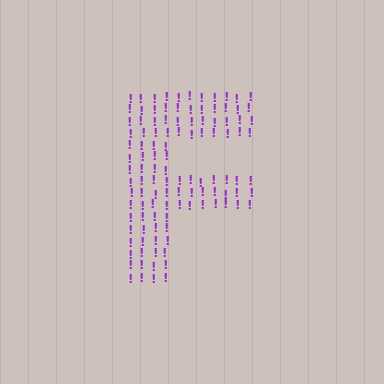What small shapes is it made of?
It is made of small exclamation marks.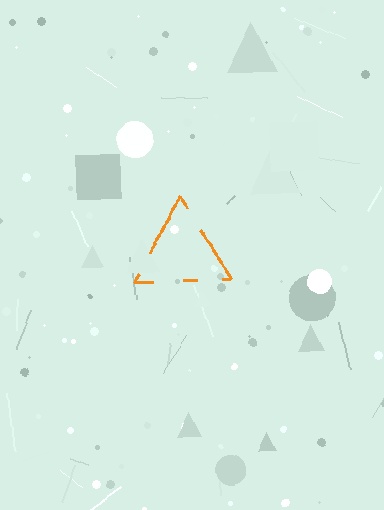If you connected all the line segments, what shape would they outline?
They would outline a triangle.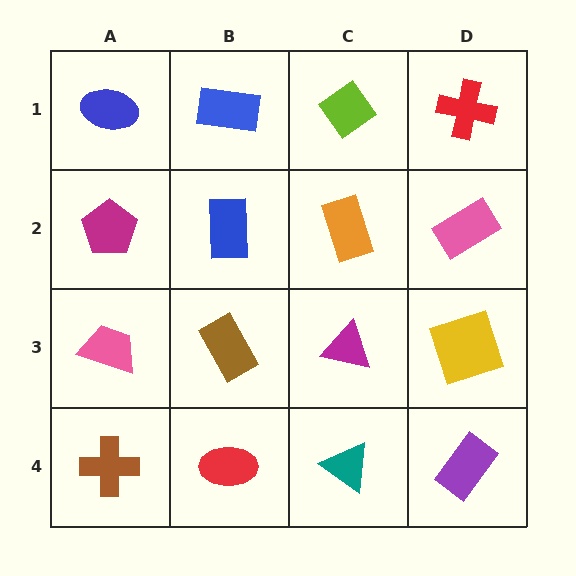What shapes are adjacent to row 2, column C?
A lime diamond (row 1, column C), a magenta triangle (row 3, column C), a blue rectangle (row 2, column B), a pink rectangle (row 2, column D).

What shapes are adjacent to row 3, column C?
An orange rectangle (row 2, column C), a teal triangle (row 4, column C), a brown rectangle (row 3, column B), a yellow square (row 3, column D).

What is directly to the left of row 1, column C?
A blue rectangle.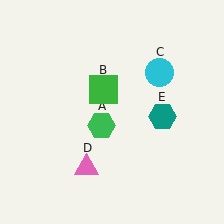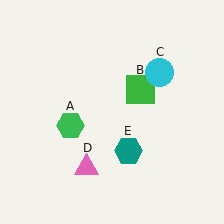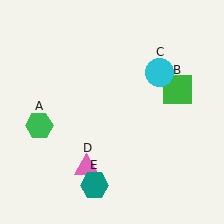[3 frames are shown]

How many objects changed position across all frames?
3 objects changed position: green hexagon (object A), green square (object B), teal hexagon (object E).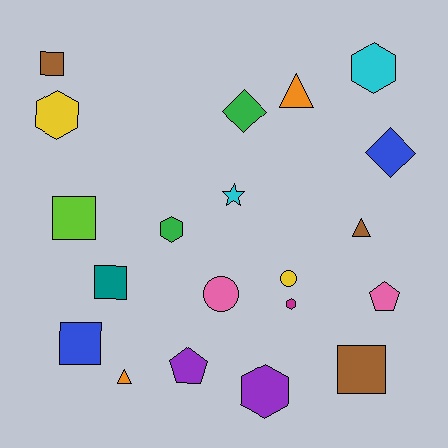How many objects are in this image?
There are 20 objects.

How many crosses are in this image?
There are no crosses.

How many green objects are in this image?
There are 2 green objects.